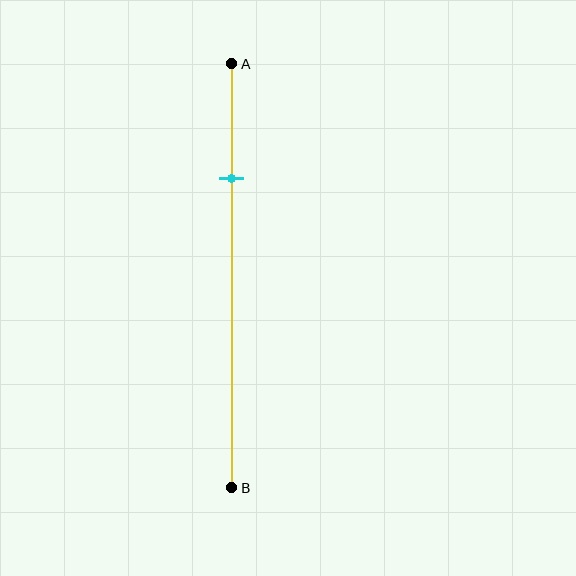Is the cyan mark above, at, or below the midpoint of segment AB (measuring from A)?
The cyan mark is above the midpoint of segment AB.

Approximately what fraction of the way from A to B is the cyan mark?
The cyan mark is approximately 25% of the way from A to B.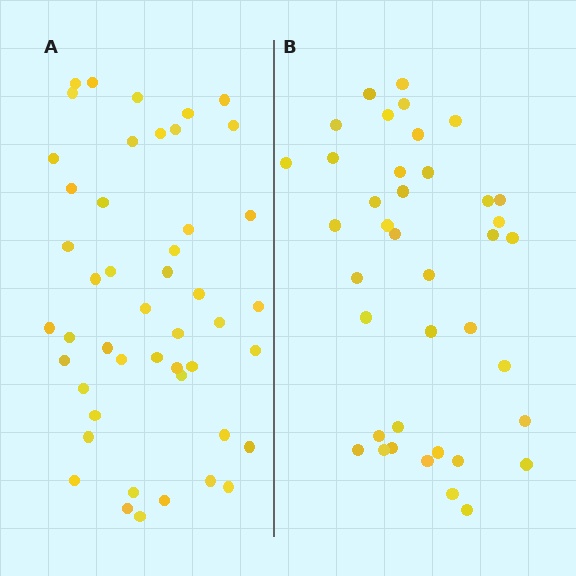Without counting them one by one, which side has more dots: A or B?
Region A (the left region) has more dots.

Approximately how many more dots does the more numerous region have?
Region A has roughly 8 or so more dots than region B.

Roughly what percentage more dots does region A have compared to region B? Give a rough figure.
About 20% more.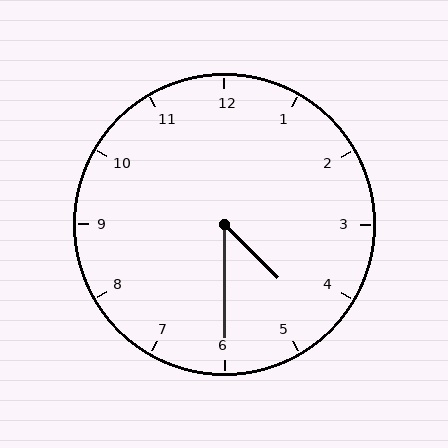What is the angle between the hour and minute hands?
Approximately 45 degrees.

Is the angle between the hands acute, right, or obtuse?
It is acute.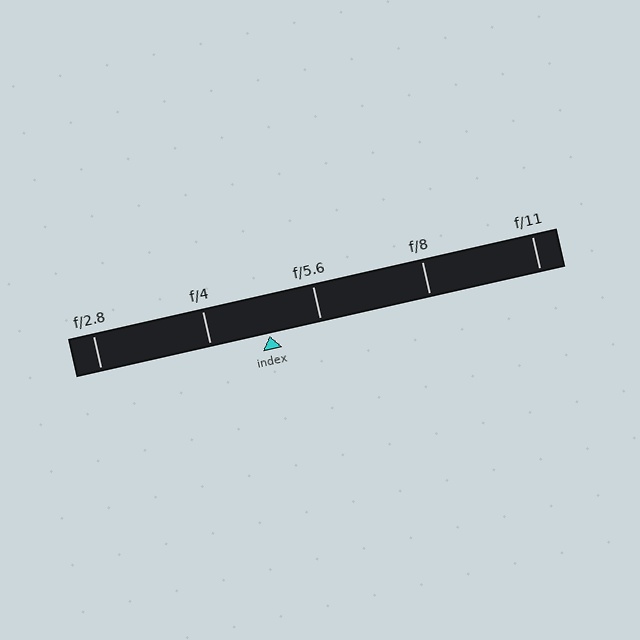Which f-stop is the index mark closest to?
The index mark is closest to f/5.6.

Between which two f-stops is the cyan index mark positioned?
The index mark is between f/4 and f/5.6.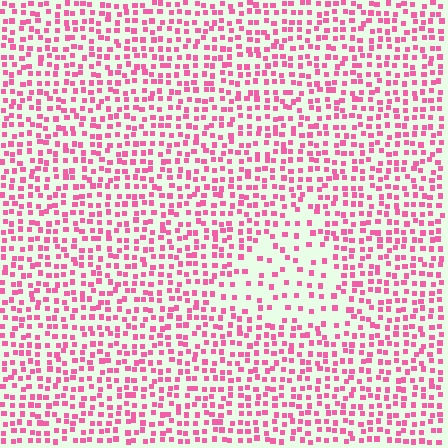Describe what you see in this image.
The image contains small pink elements arranged at two different densities. A triangle-shaped region is visible where the elements are less densely packed than the surrounding area.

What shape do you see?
I see a triangle.